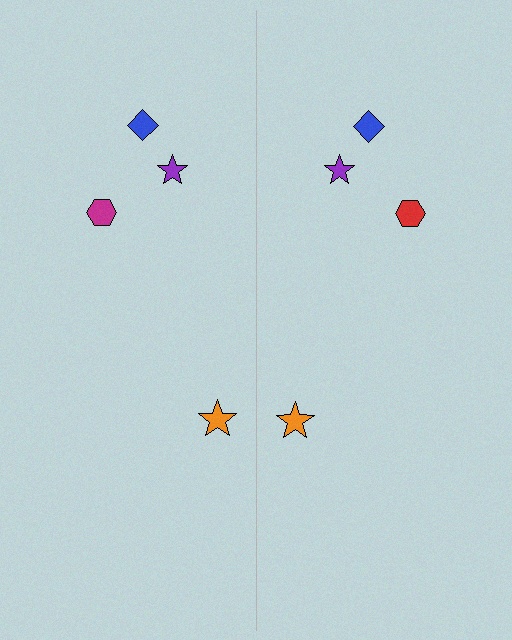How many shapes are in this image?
There are 8 shapes in this image.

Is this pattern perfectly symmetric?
No, the pattern is not perfectly symmetric. The red hexagon on the right side breaks the symmetry — its mirror counterpart is magenta.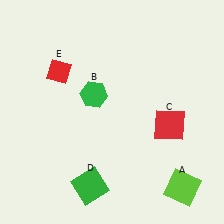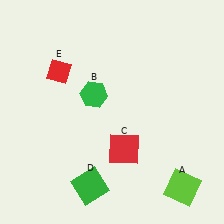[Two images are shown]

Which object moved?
The red square (C) moved left.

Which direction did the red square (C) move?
The red square (C) moved left.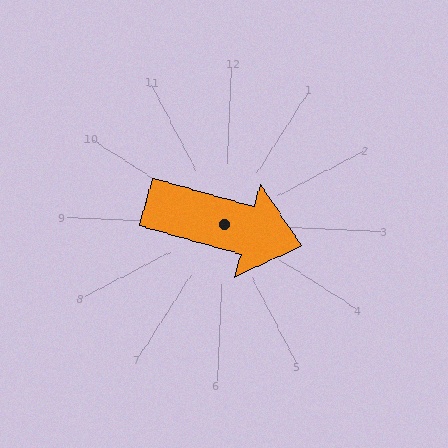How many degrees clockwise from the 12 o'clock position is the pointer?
Approximately 103 degrees.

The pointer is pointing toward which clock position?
Roughly 3 o'clock.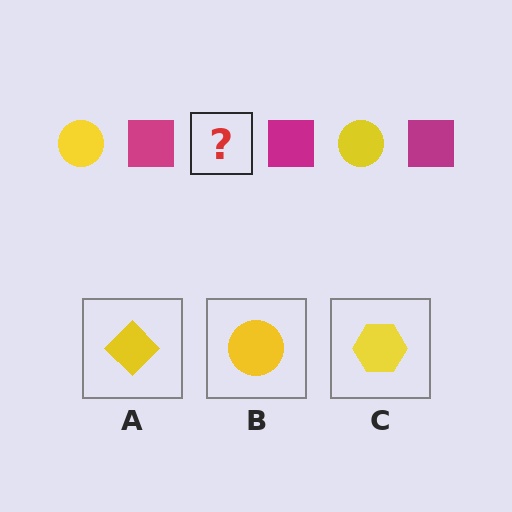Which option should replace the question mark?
Option B.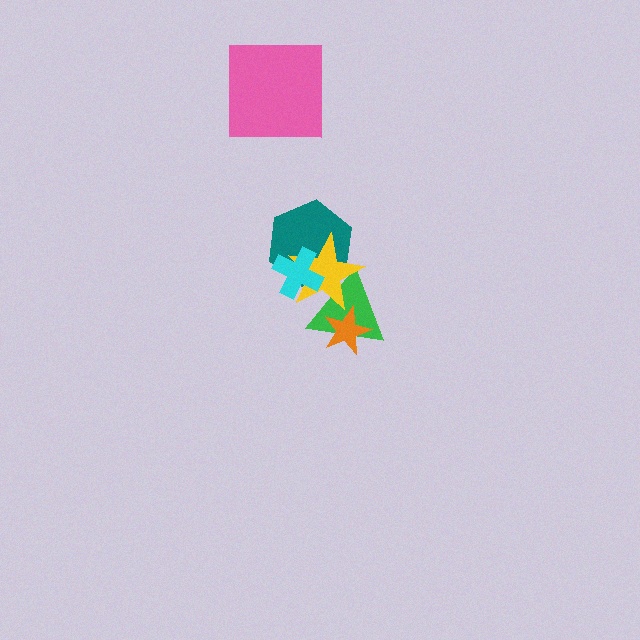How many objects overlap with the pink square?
0 objects overlap with the pink square.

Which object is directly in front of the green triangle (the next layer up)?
The orange star is directly in front of the green triangle.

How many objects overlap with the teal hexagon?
3 objects overlap with the teal hexagon.